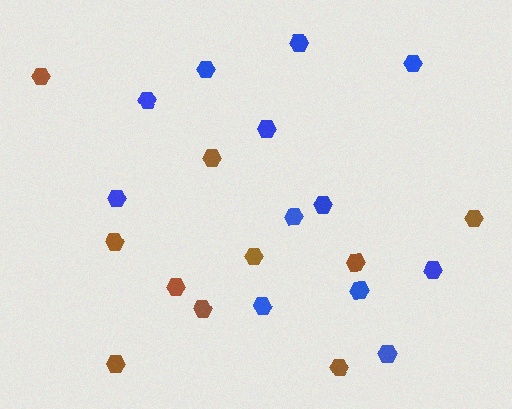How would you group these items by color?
There are 2 groups: one group of brown hexagons (10) and one group of blue hexagons (12).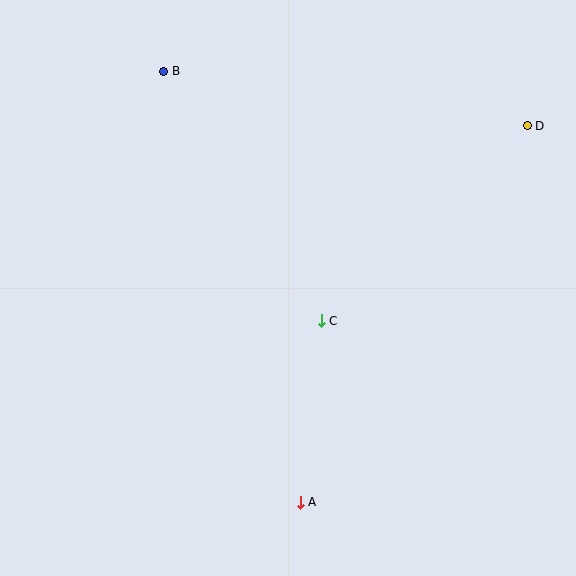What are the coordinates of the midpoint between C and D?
The midpoint between C and D is at (424, 223).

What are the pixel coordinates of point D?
Point D is at (527, 126).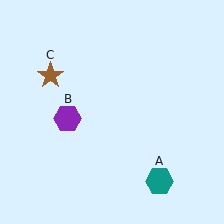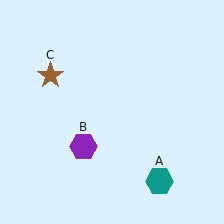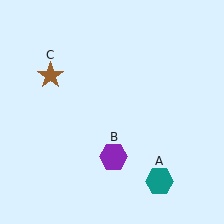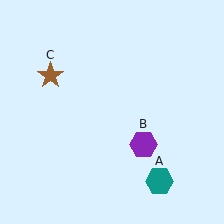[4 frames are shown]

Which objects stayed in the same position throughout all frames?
Teal hexagon (object A) and brown star (object C) remained stationary.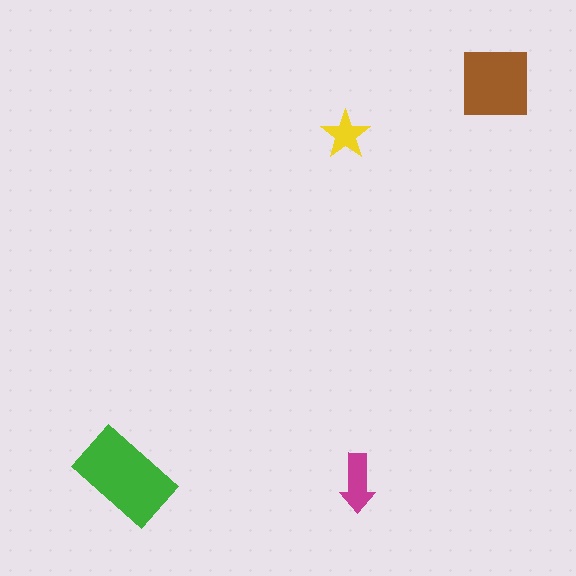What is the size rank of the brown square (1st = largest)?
2nd.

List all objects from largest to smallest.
The green rectangle, the brown square, the magenta arrow, the yellow star.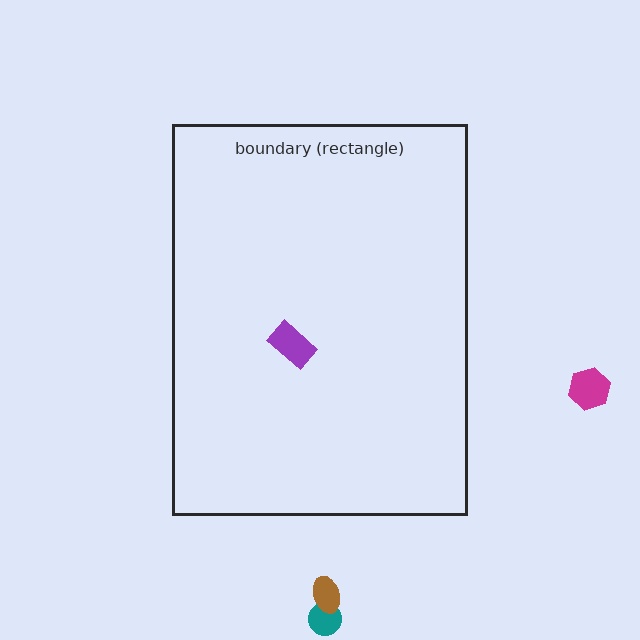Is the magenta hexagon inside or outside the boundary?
Outside.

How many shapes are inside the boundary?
1 inside, 3 outside.